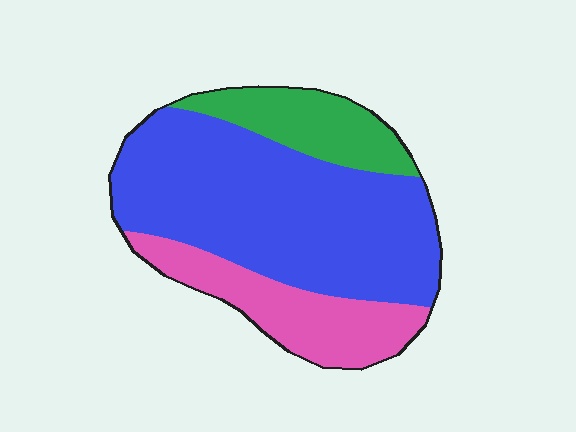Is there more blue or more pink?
Blue.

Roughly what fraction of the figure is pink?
Pink covers roughly 20% of the figure.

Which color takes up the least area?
Green, at roughly 15%.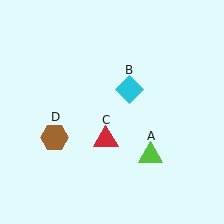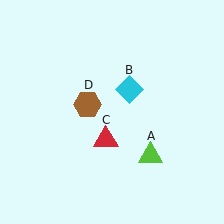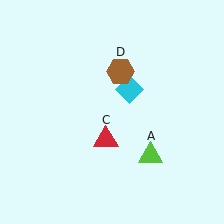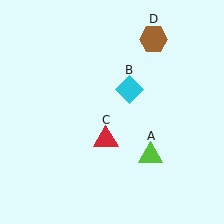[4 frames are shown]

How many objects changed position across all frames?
1 object changed position: brown hexagon (object D).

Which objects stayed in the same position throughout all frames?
Lime triangle (object A) and cyan diamond (object B) and red triangle (object C) remained stationary.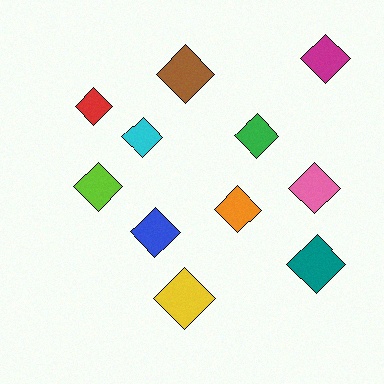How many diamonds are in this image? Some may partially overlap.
There are 11 diamonds.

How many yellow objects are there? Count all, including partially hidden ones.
There is 1 yellow object.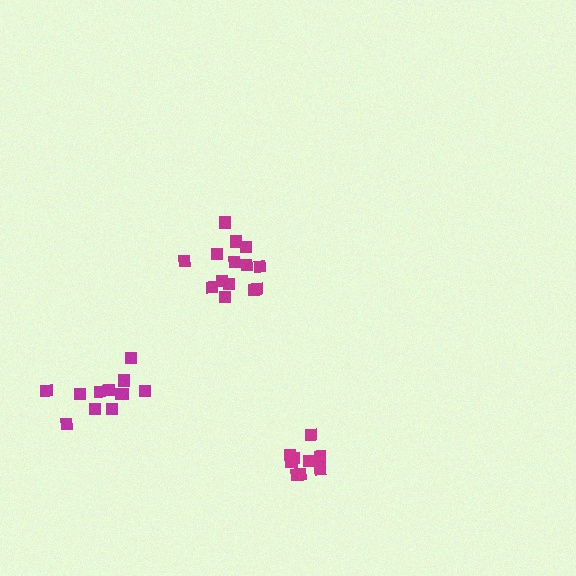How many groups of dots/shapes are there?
There are 3 groups.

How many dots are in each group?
Group 1: 14 dots, Group 2: 9 dots, Group 3: 12 dots (35 total).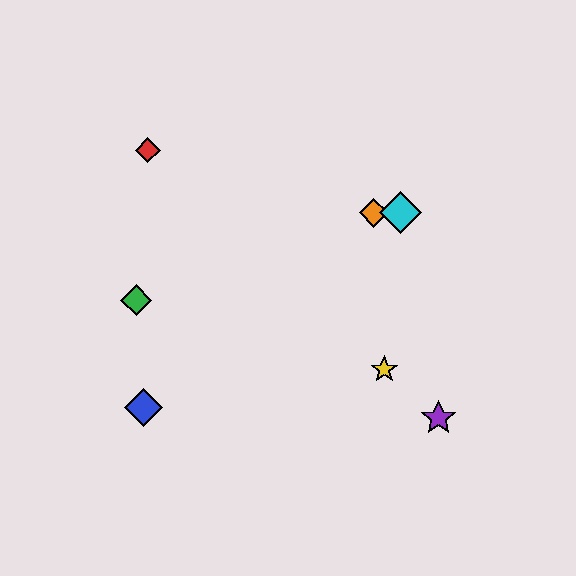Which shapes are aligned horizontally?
The orange diamond, the cyan diamond are aligned horizontally.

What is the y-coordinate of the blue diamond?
The blue diamond is at y≈407.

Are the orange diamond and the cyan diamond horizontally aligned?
Yes, both are at y≈213.